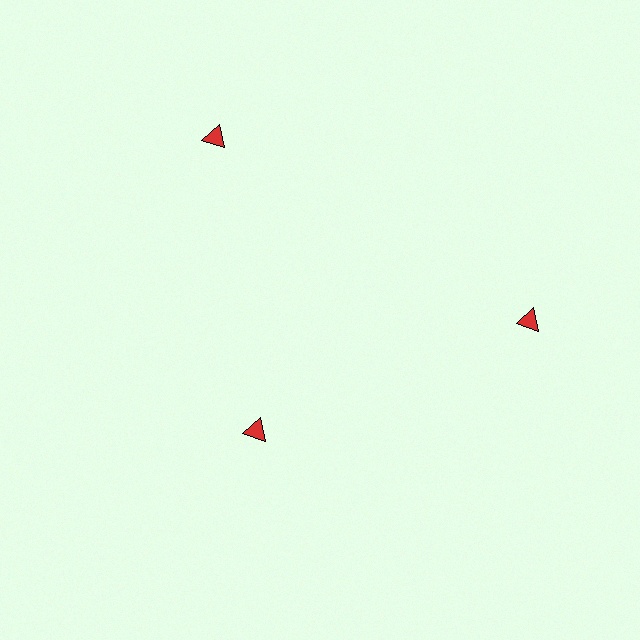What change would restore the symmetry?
The symmetry would be restored by moving it outward, back onto the ring so that all 3 triangles sit at equal angles and equal distance from the center.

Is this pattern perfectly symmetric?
No. The 3 red triangles are arranged in a ring, but one element near the 7 o'clock position is pulled inward toward the center, breaking the 3-fold rotational symmetry.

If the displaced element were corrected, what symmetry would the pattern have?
It would have 3-fold rotational symmetry — the pattern would map onto itself every 120 degrees.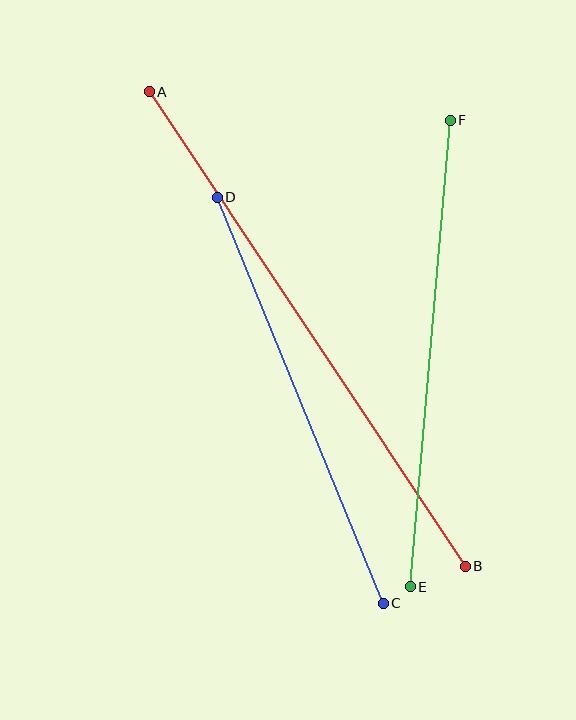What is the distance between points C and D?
The distance is approximately 439 pixels.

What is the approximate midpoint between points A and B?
The midpoint is at approximately (307, 329) pixels.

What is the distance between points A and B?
The distance is approximately 570 pixels.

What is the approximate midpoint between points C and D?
The midpoint is at approximately (300, 400) pixels.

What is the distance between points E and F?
The distance is approximately 468 pixels.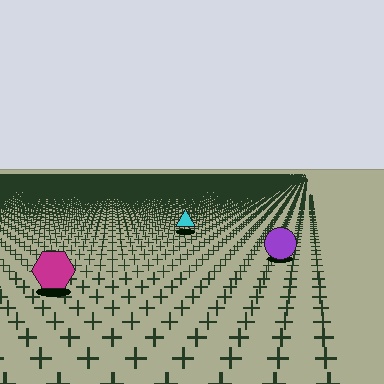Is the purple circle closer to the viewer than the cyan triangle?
Yes. The purple circle is closer — you can tell from the texture gradient: the ground texture is coarser near it.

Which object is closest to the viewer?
The magenta hexagon is closest. The texture marks near it are larger and more spread out.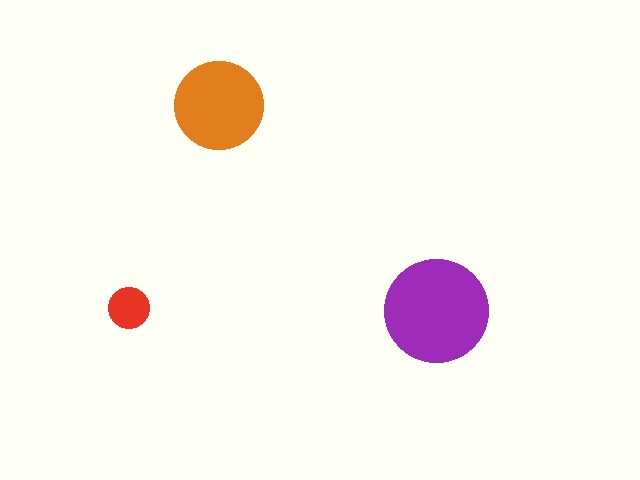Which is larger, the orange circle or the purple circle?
The purple one.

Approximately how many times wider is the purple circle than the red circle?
About 2.5 times wider.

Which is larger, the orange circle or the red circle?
The orange one.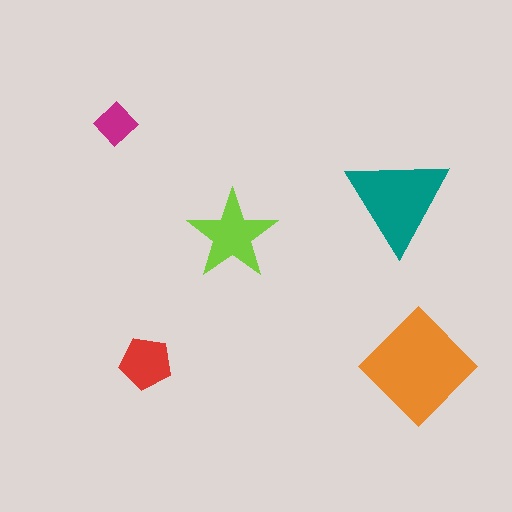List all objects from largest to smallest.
The orange diamond, the teal triangle, the lime star, the red pentagon, the magenta diamond.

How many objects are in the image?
There are 5 objects in the image.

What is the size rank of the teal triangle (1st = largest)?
2nd.